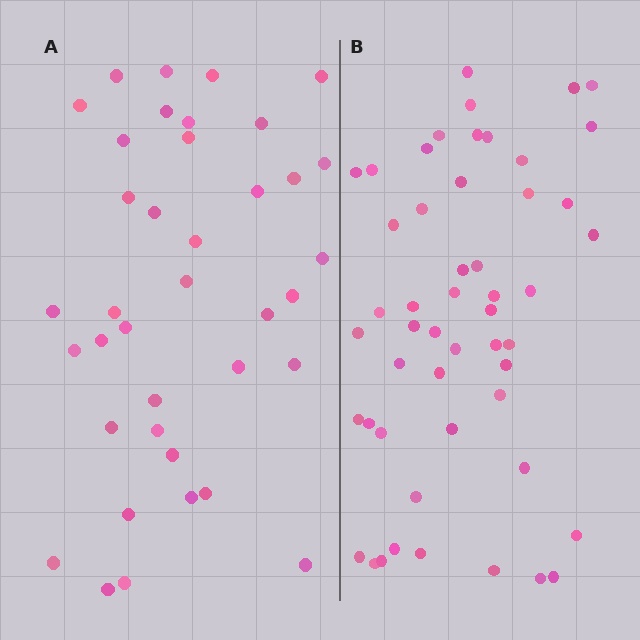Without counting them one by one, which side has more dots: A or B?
Region B (the right region) has more dots.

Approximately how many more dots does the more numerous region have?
Region B has approximately 15 more dots than region A.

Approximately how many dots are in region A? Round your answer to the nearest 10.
About 40 dots. (The exact count is 38, which rounds to 40.)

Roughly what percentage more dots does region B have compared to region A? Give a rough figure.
About 35% more.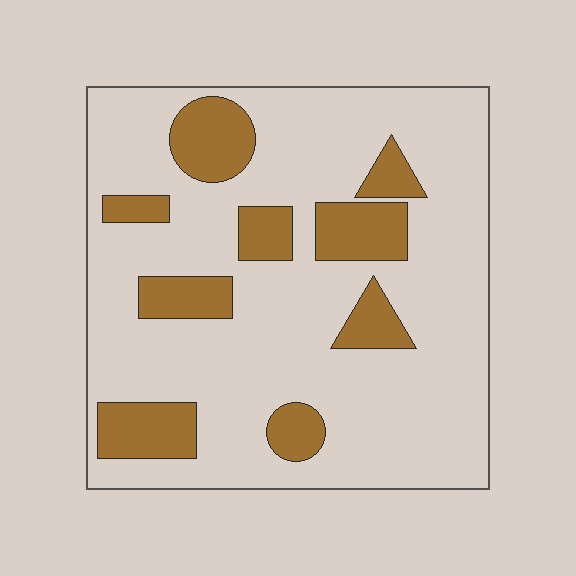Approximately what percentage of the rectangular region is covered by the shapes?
Approximately 20%.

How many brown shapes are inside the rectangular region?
9.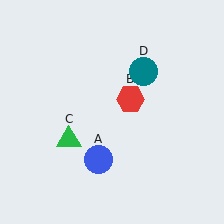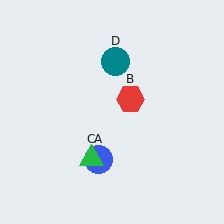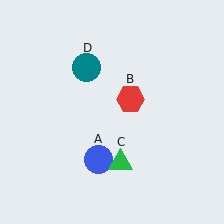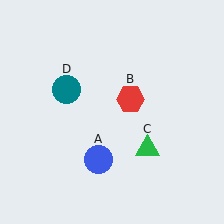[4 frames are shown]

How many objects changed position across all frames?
2 objects changed position: green triangle (object C), teal circle (object D).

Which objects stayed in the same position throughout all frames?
Blue circle (object A) and red hexagon (object B) remained stationary.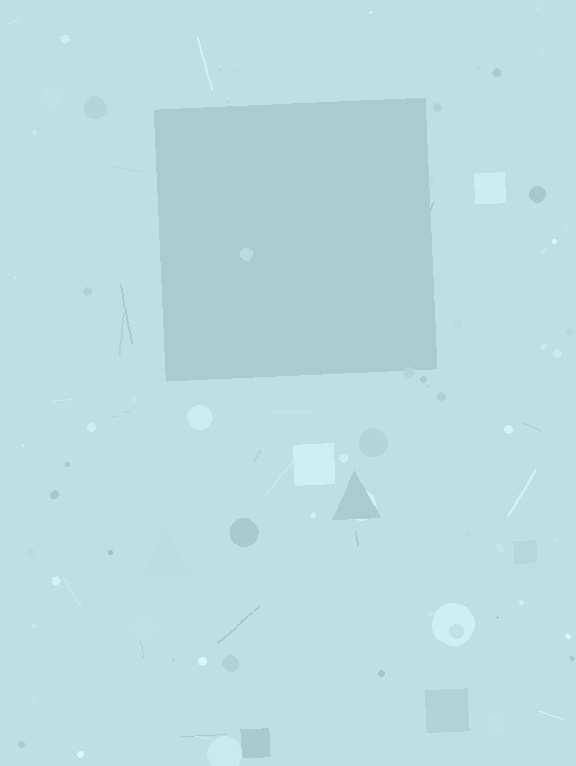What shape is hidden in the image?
A square is hidden in the image.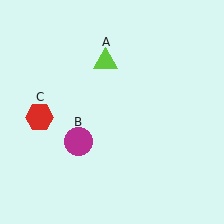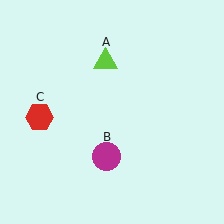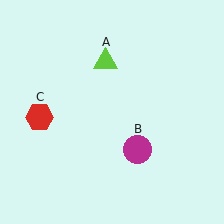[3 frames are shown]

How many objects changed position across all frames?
1 object changed position: magenta circle (object B).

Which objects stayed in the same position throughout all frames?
Lime triangle (object A) and red hexagon (object C) remained stationary.